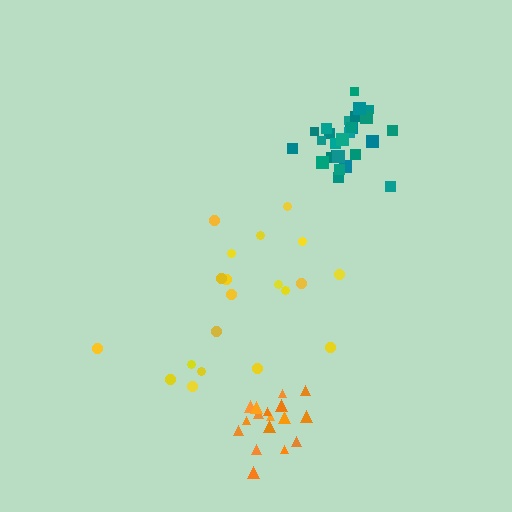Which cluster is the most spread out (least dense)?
Yellow.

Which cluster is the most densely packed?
Teal.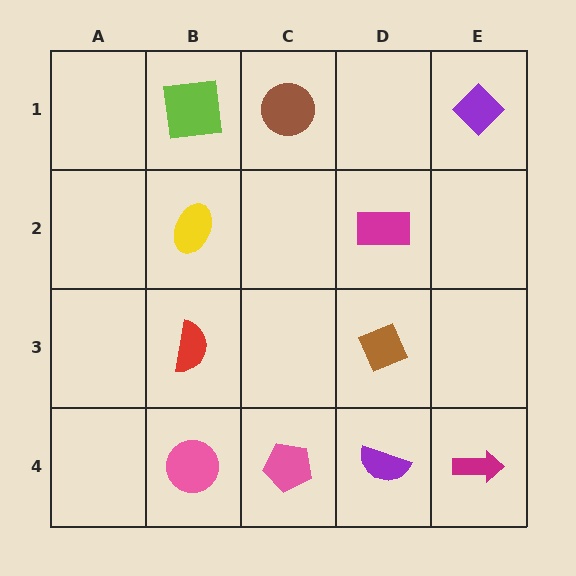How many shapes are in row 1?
3 shapes.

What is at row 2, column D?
A magenta rectangle.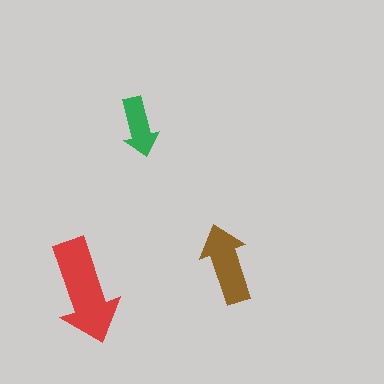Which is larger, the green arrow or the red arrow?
The red one.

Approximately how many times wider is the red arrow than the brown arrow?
About 1.5 times wider.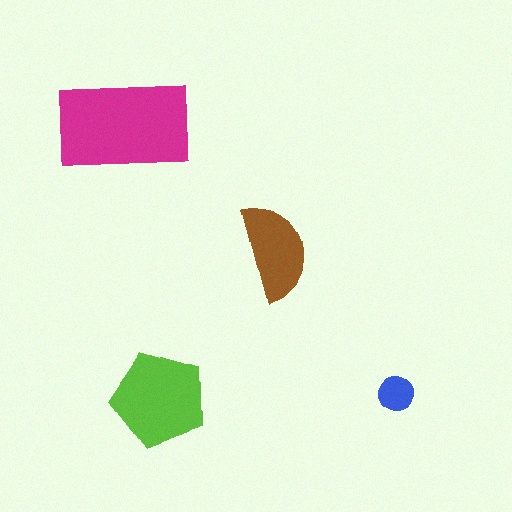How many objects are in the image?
There are 4 objects in the image.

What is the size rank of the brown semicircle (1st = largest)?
3rd.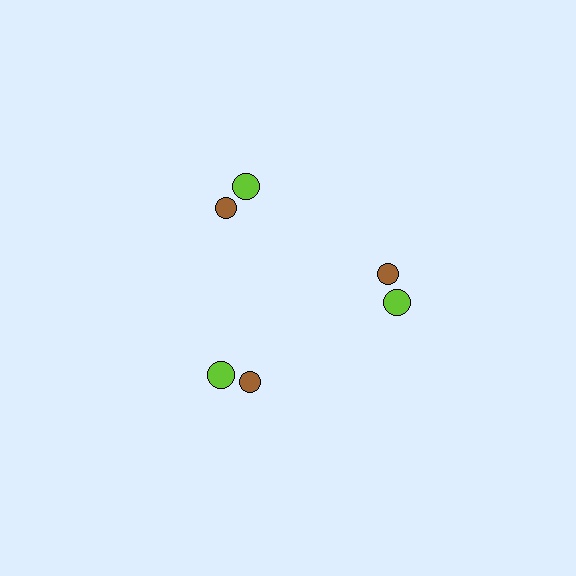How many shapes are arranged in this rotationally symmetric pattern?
There are 6 shapes, arranged in 3 groups of 2.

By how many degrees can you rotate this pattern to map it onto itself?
The pattern maps onto itself every 120 degrees of rotation.